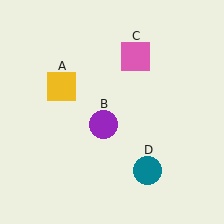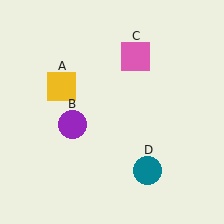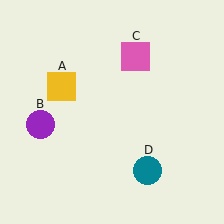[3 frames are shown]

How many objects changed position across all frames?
1 object changed position: purple circle (object B).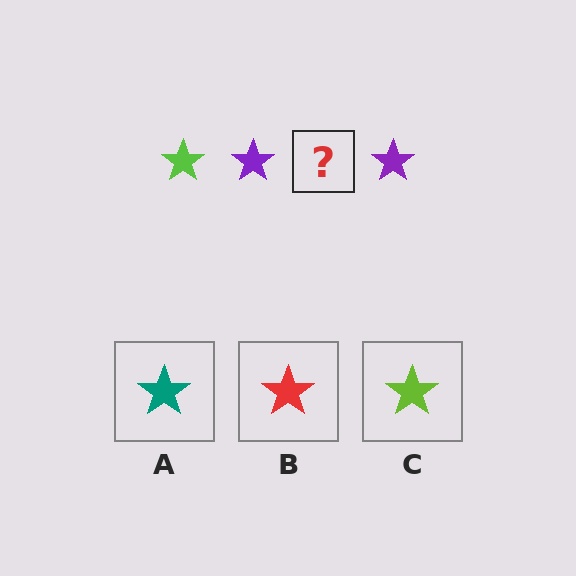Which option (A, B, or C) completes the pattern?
C.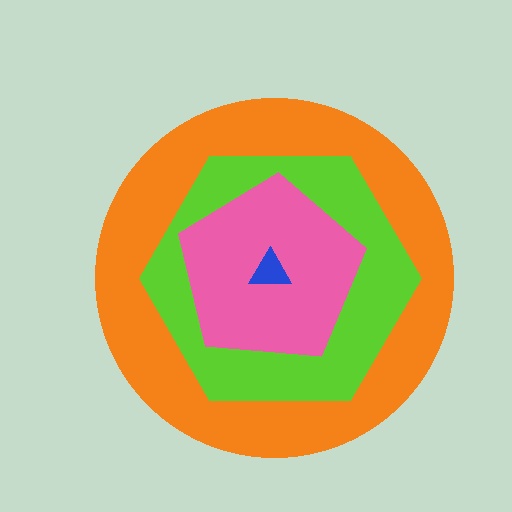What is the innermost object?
The blue triangle.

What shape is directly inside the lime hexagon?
The pink pentagon.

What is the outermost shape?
The orange circle.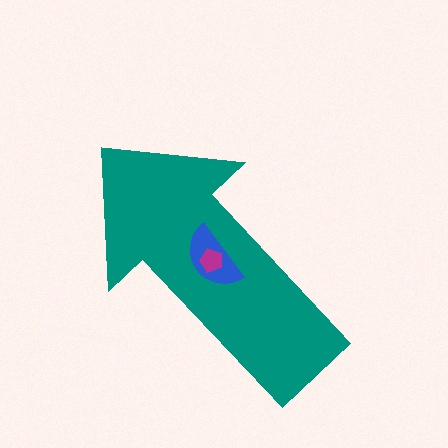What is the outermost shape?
The teal arrow.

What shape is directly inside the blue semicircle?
The magenta pentagon.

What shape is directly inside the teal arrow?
The blue semicircle.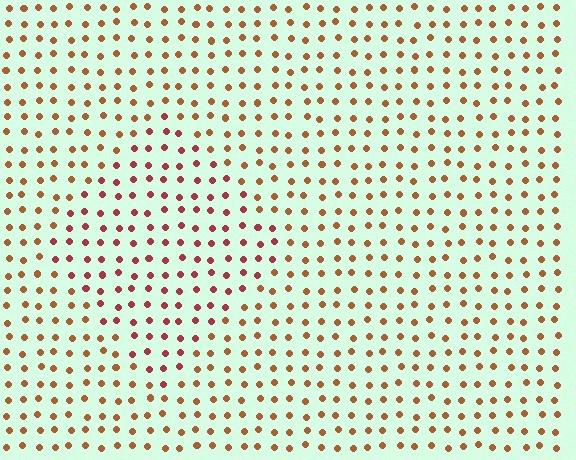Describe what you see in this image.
The image is filled with small brown elements in a uniform arrangement. A diamond-shaped region is visible where the elements are tinted to a slightly different hue, forming a subtle color boundary.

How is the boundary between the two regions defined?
The boundary is defined purely by a slight shift in hue (about 30 degrees). Spacing, size, and orientation are identical on both sides.